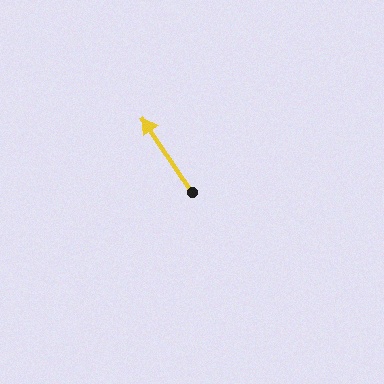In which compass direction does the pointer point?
Northwest.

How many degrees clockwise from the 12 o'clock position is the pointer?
Approximately 326 degrees.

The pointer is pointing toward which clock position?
Roughly 11 o'clock.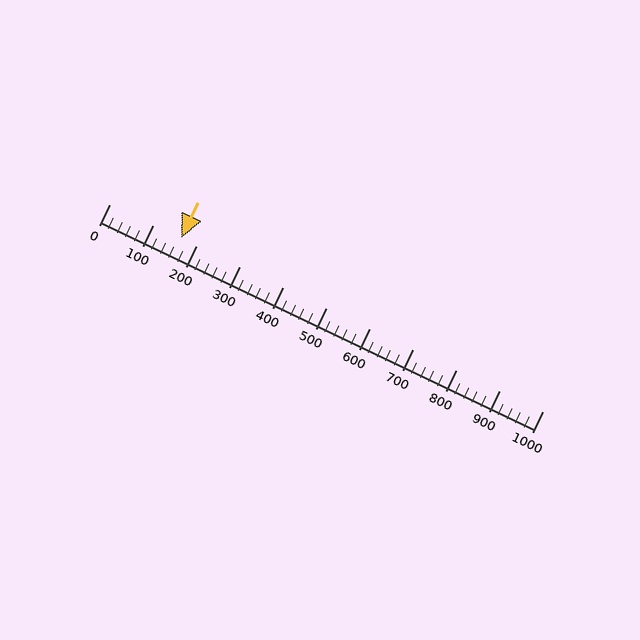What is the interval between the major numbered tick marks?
The major tick marks are spaced 100 units apart.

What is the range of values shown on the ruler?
The ruler shows values from 0 to 1000.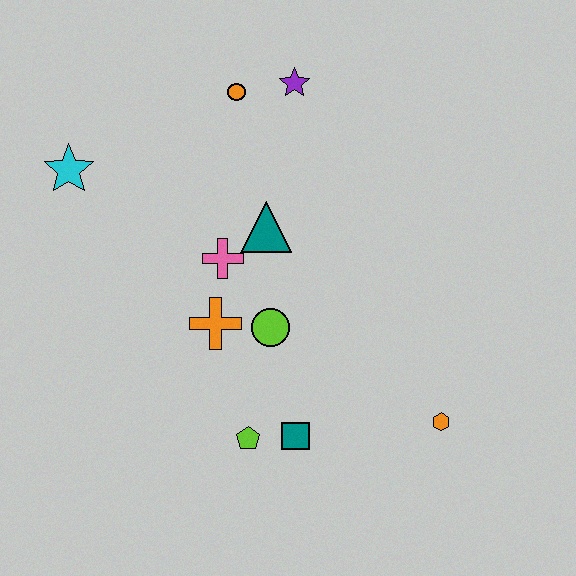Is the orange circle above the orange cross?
Yes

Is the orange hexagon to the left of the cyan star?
No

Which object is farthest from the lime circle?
The cyan star is farthest from the lime circle.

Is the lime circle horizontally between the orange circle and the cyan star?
No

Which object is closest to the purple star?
The orange circle is closest to the purple star.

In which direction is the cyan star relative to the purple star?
The cyan star is to the left of the purple star.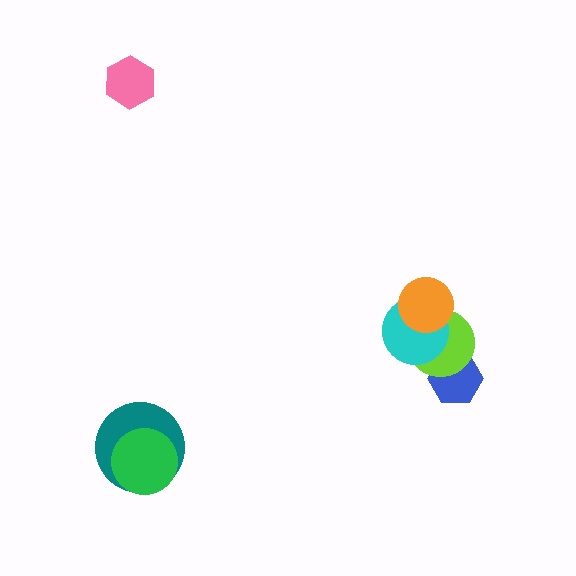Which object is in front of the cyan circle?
The orange circle is in front of the cyan circle.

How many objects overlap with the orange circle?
2 objects overlap with the orange circle.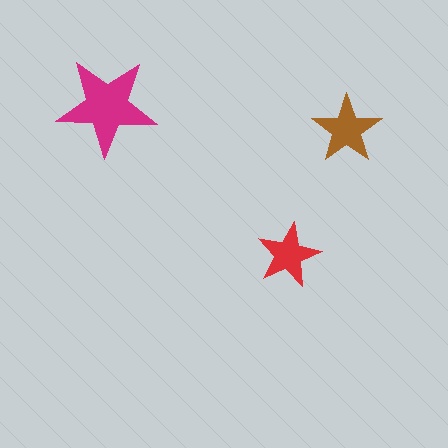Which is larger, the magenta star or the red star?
The magenta one.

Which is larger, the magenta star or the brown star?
The magenta one.